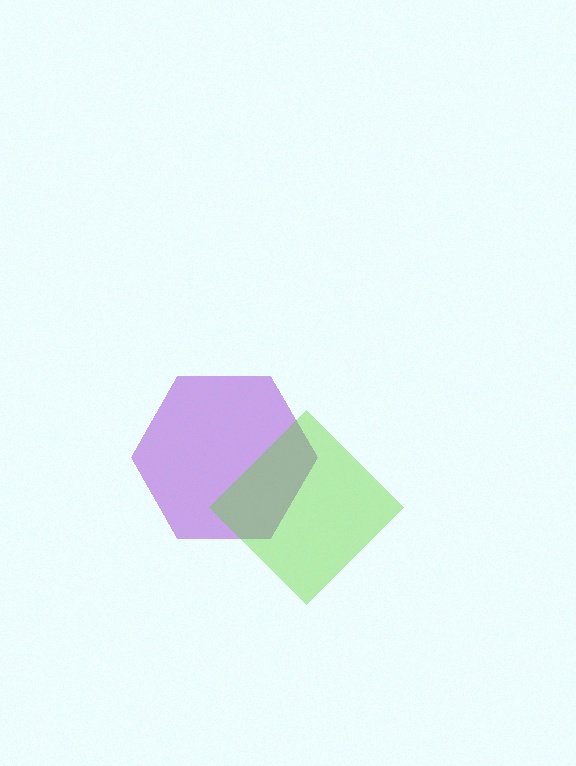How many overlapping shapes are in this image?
There are 2 overlapping shapes in the image.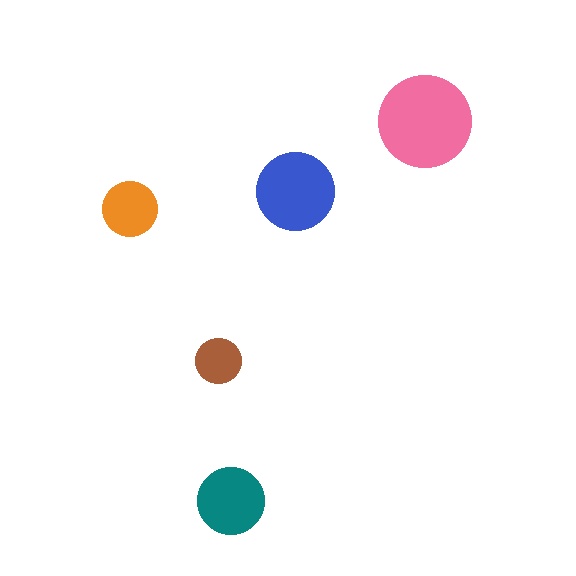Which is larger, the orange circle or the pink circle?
The pink one.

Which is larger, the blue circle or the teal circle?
The blue one.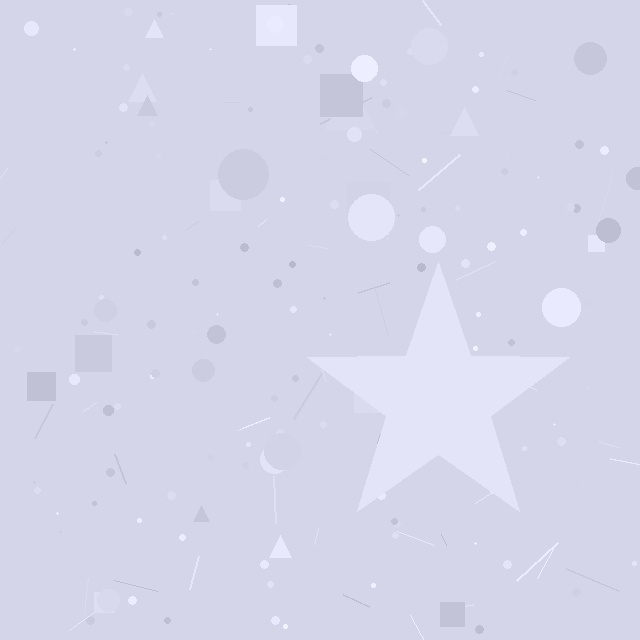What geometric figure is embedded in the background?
A star is embedded in the background.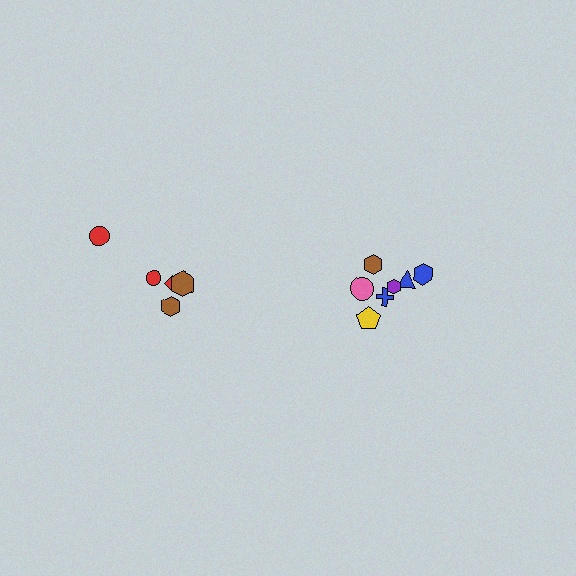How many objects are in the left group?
There are 5 objects.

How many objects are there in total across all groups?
There are 12 objects.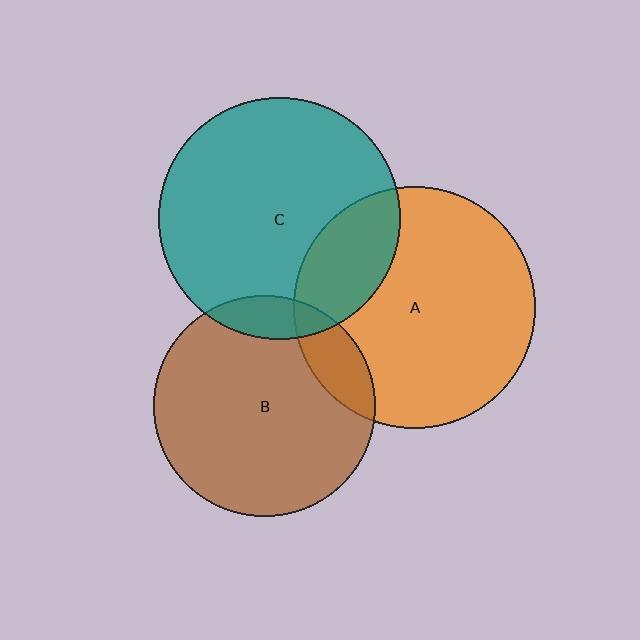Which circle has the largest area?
Circle C (teal).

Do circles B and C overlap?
Yes.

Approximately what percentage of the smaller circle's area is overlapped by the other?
Approximately 10%.